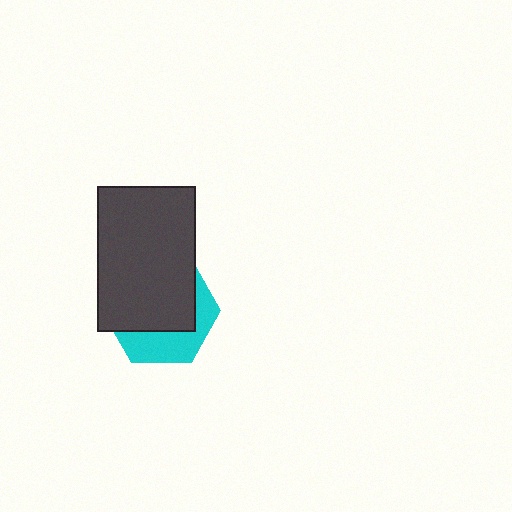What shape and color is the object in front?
The object in front is a dark gray rectangle.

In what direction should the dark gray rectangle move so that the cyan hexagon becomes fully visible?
The dark gray rectangle should move up. That is the shortest direction to clear the overlap and leave the cyan hexagon fully visible.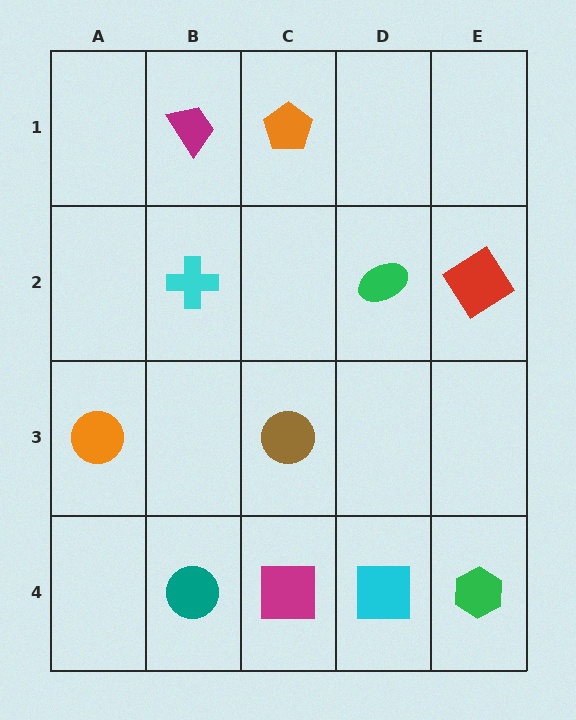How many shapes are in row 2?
3 shapes.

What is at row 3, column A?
An orange circle.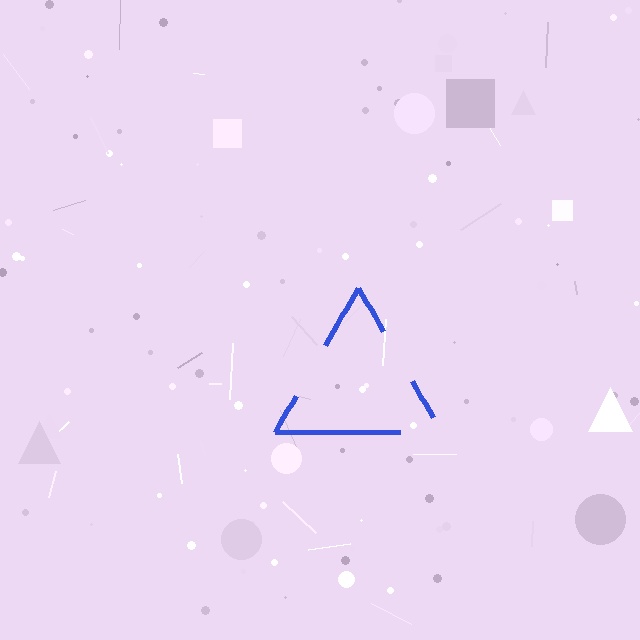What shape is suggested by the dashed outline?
The dashed outline suggests a triangle.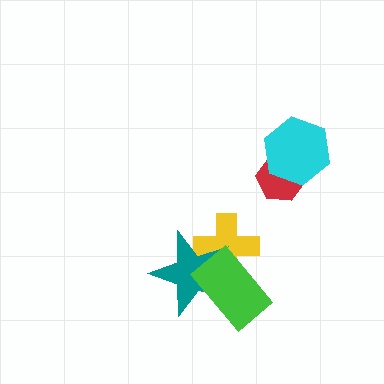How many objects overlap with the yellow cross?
2 objects overlap with the yellow cross.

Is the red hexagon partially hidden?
Yes, it is partially covered by another shape.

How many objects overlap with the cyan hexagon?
1 object overlaps with the cyan hexagon.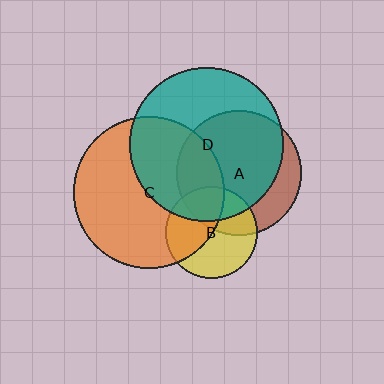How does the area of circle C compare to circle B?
Approximately 2.8 times.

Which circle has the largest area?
Circle D (teal).